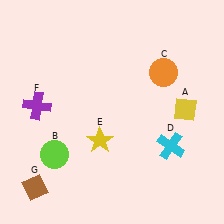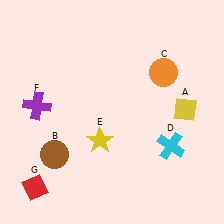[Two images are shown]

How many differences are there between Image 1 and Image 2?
There are 2 differences between the two images.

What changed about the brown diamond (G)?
In Image 1, G is brown. In Image 2, it changed to red.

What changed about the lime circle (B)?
In Image 1, B is lime. In Image 2, it changed to brown.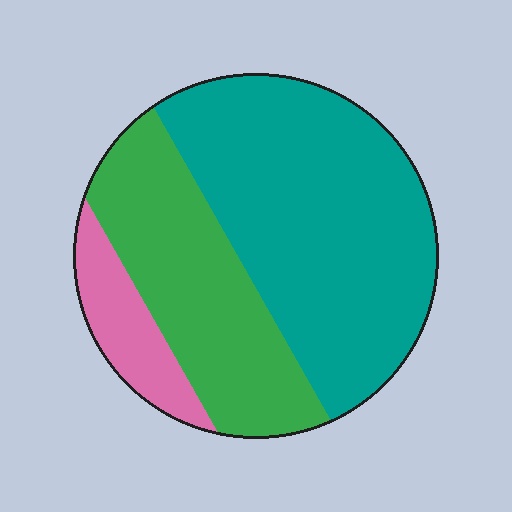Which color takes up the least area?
Pink, at roughly 10%.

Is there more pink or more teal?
Teal.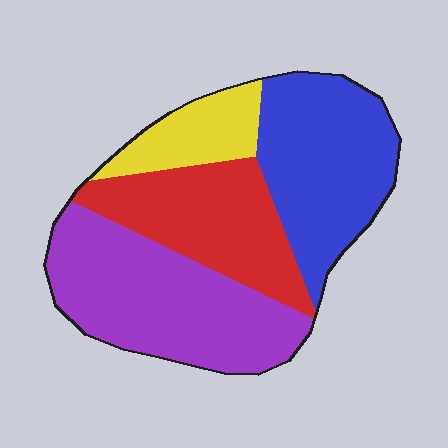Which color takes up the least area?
Yellow, at roughly 10%.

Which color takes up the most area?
Purple, at roughly 35%.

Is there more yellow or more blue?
Blue.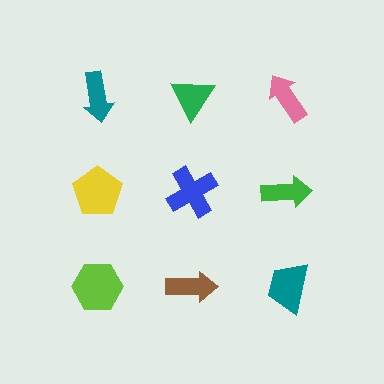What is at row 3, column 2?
A brown arrow.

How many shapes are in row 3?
3 shapes.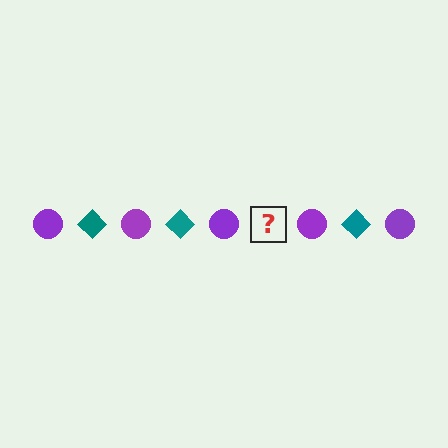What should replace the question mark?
The question mark should be replaced with a teal diamond.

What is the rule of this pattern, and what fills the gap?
The rule is that the pattern alternates between purple circle and teal diamond. The gap should be filled with a teal diamond.